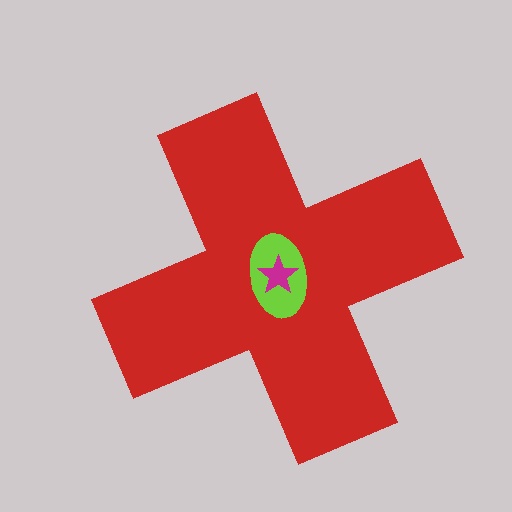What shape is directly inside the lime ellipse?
The magenta star.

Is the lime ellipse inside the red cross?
Yes.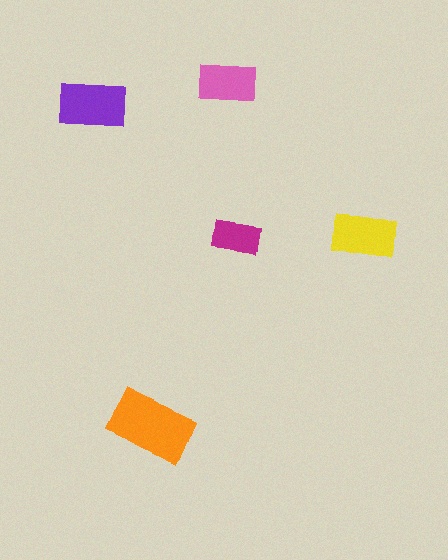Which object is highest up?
The pink rectangle is topmost.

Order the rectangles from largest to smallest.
the orange one, the purple one, the yellow one, the pink one, the magenta one.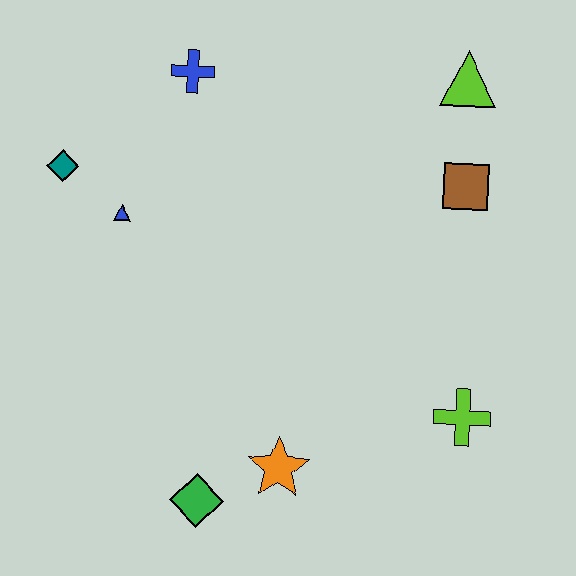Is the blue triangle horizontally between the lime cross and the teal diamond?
Yes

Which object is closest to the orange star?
The green diamond is closest to the orange star.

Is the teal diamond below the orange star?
No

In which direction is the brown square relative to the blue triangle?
The brown square is to the right of the blue triangle.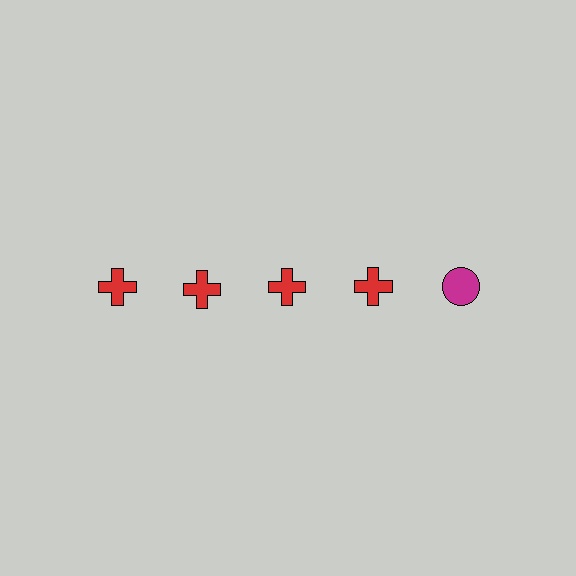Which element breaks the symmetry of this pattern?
The magenta circle in the top row, rightmost column breaks the symmetry. All other shapes are red crosses.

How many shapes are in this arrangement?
There are 5 shapes arranged in a grid pattern.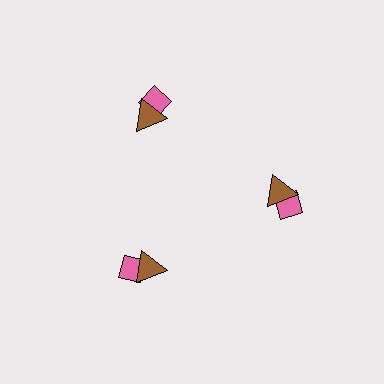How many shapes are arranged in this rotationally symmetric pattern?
There are 6 shapes, arranged in 3 groups of 2.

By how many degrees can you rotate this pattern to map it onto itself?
The pattern maps onto itself every 120 degrees of rotation.